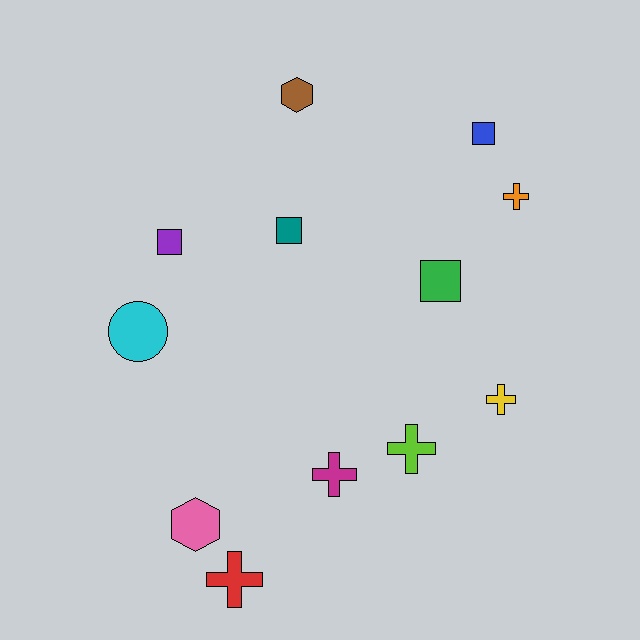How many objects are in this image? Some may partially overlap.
There are 12 objects.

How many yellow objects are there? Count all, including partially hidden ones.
There is 1 yellow object.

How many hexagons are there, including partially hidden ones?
There are 2 hexagons.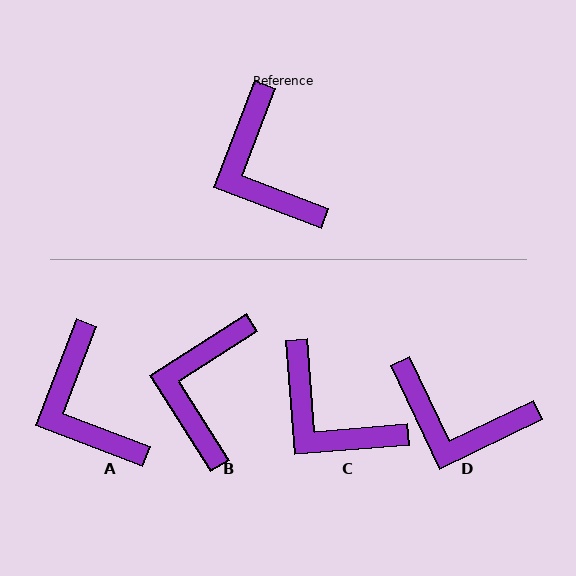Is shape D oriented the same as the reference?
No, it is off by about 46 degrees.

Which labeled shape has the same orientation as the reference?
A.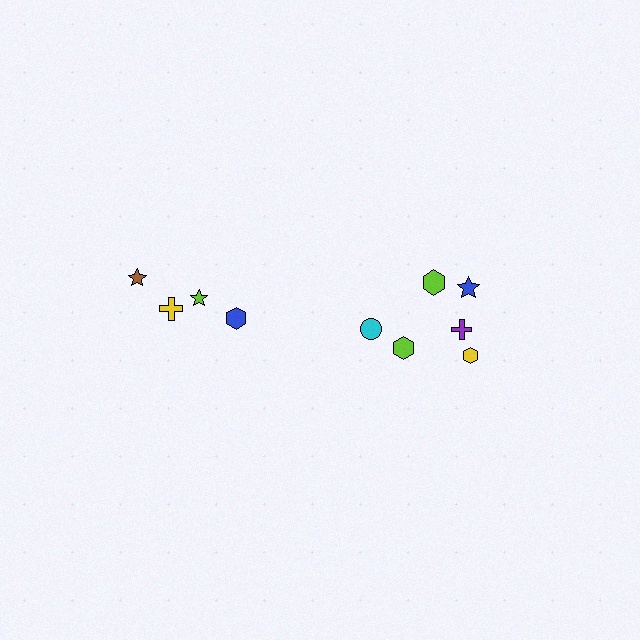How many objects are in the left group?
There are 4 objects.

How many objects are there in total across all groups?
There are 10 objects.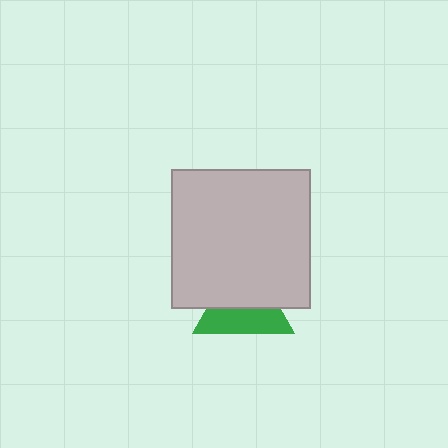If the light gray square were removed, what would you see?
You would see the complete green triangle.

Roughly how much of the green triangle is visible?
About half of it is visible (roughly 46%).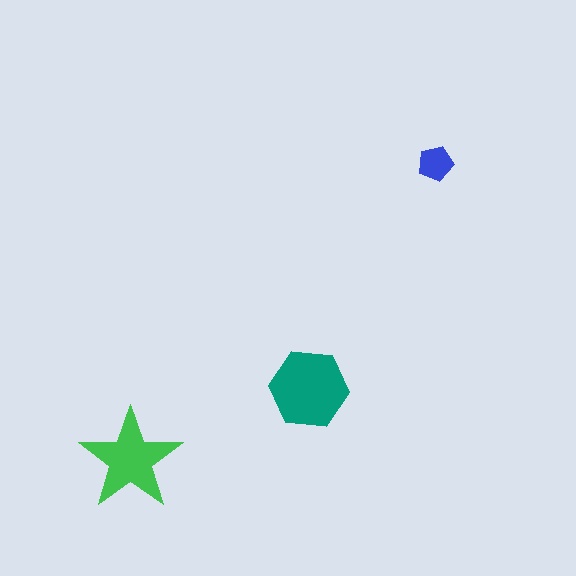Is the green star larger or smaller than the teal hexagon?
Smaller.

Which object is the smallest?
The blue pentagon.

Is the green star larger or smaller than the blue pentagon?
Larger.